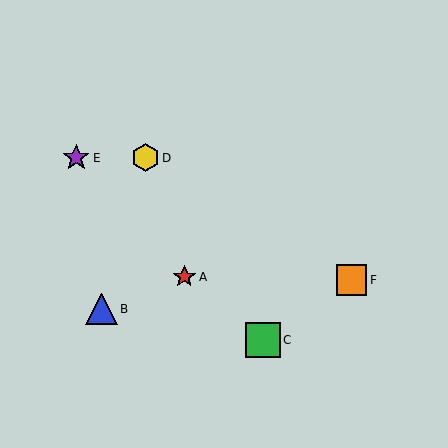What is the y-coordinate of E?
Object E is at y≈158.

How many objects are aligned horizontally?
2 objects (D, E) are aligned horizontally.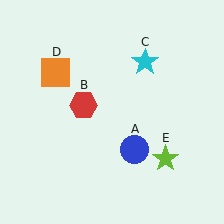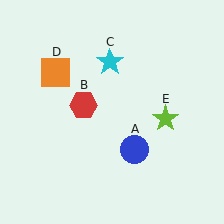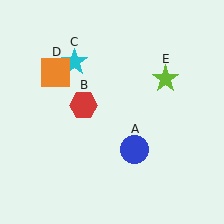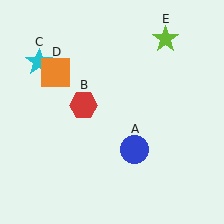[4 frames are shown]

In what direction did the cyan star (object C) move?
The cyan star (object C) moved left.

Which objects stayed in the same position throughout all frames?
Blue circle (object A) and red hexagon (object B) and orange square (object D) remained stationary.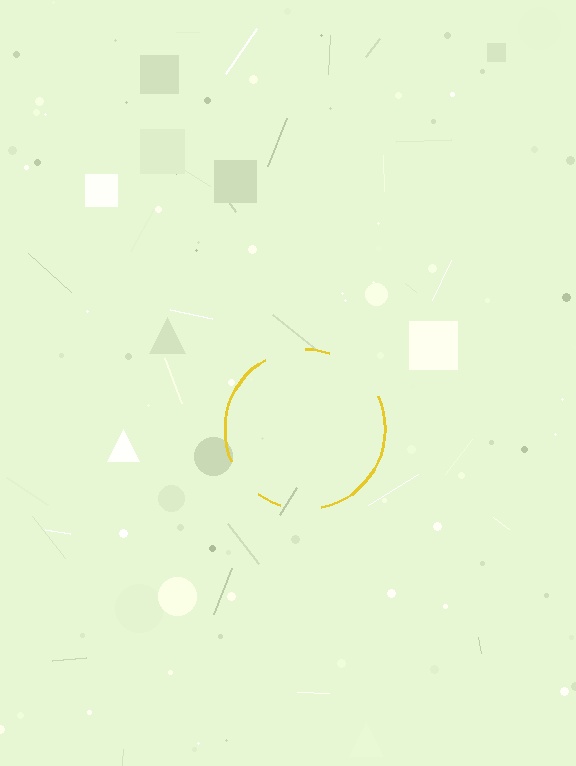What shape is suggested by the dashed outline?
The dashed outline suggests a circle.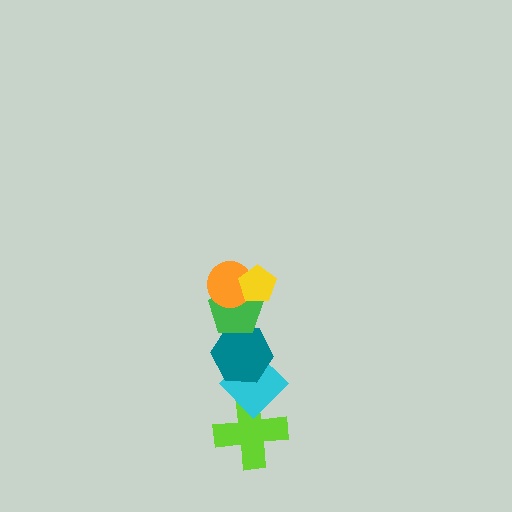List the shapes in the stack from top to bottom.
From top to bottom: the yellow pentagon, the orange circle, the green pentagon, the teal hexagon, the cyan diamond, the lime cross.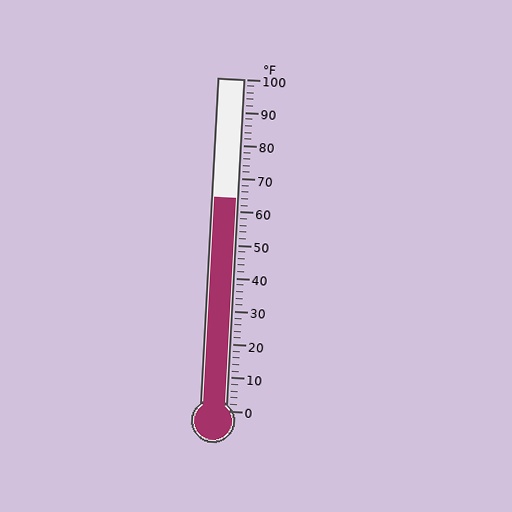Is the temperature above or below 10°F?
The temperature is above 10°F.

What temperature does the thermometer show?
The thermometer shows approximately 64°F.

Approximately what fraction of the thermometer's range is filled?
The thermometer is filled to approximately 65% of its range.